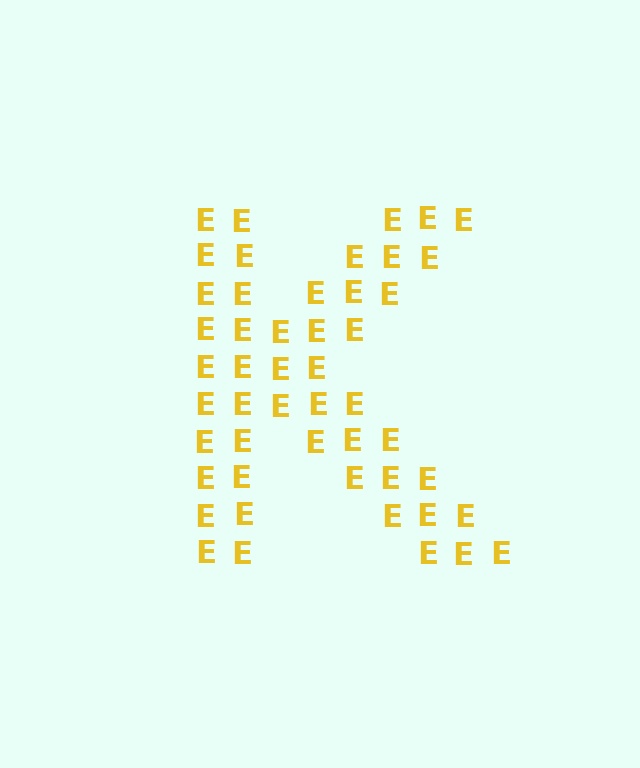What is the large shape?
The large shape is the letter K.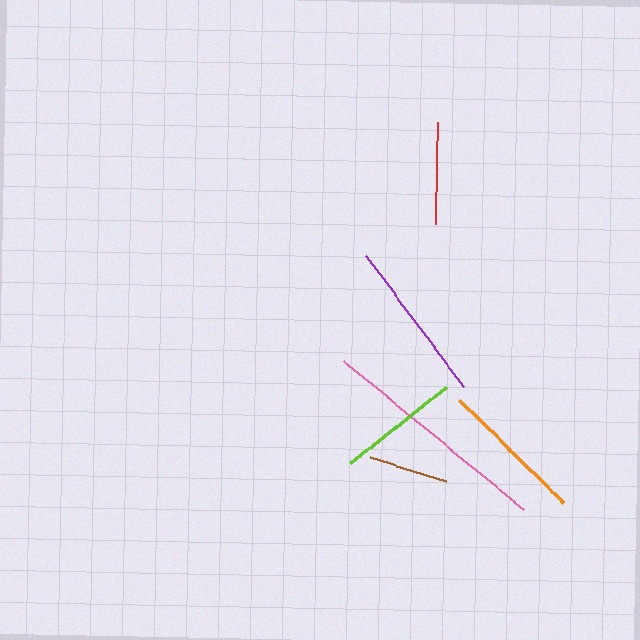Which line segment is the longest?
The pink line is the longest at approximately 234 pixels.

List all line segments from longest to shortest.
From longest to shortest: pink, purple, orange, lime, red, brown.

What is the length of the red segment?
The red segment is approximately 102 pixels long.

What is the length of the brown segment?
The brown segment is approximately 80 pixels long.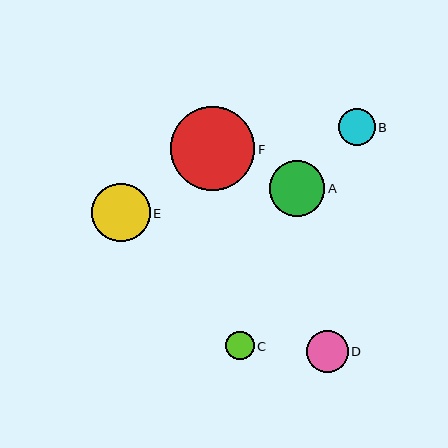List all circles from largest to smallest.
From largest to smallest: F, E, A, D, B, C.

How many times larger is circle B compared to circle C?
Circle B is approximately 1.3 times the size of circle C.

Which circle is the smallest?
Circle C is the smallest with a size of approximately 28 pixels.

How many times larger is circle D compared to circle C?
Circle D is approximately 1.5 times the size of circle C.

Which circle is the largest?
Circle F is the largest with a size of approximately 84 pixels.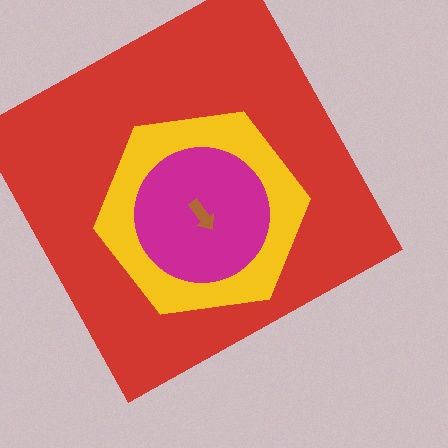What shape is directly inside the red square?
The yellow hexagon.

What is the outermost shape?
The red square.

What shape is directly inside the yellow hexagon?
The magenta circle.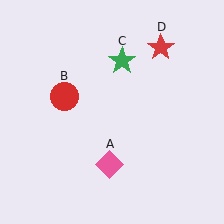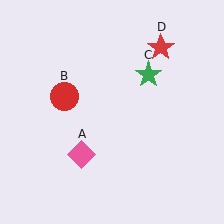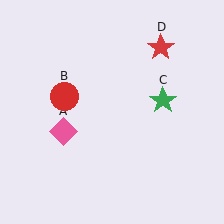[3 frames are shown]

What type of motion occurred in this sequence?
The pink diamond (object A), green star (object C) rotated clockwise around the center of the scene.